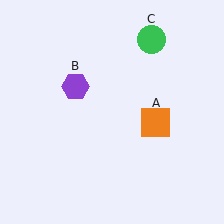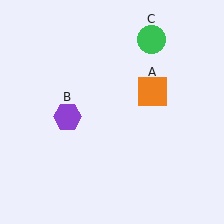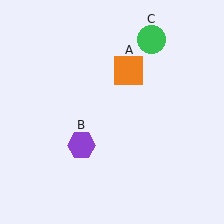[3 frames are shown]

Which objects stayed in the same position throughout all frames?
Green circle (object C) remained stationary.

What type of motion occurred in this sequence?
The orange square (object A), purple hexagon (object B) rotated counterclockwise around the center of the scene.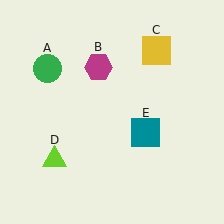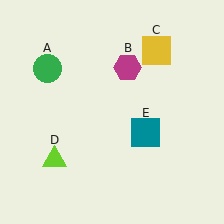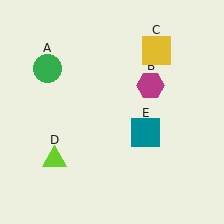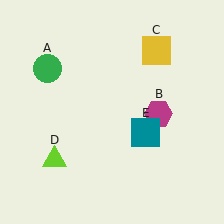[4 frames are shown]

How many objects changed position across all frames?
1 object changed position: magenta hexagon (object B).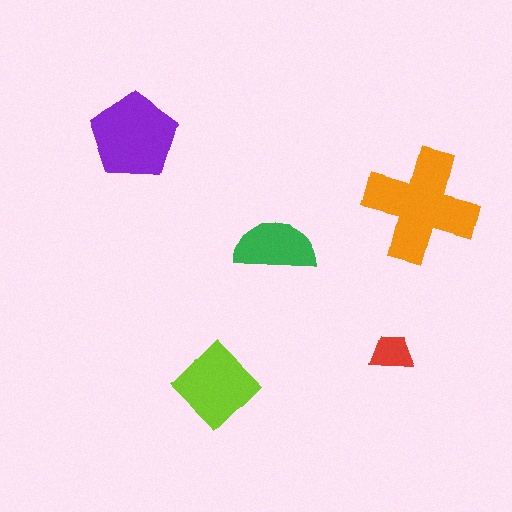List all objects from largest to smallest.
The orange cross, the purple pentagon, the lime diamond, the green semicircle, the red trapezoid.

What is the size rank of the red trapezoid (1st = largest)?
5th.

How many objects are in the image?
There are 5 objects in the image.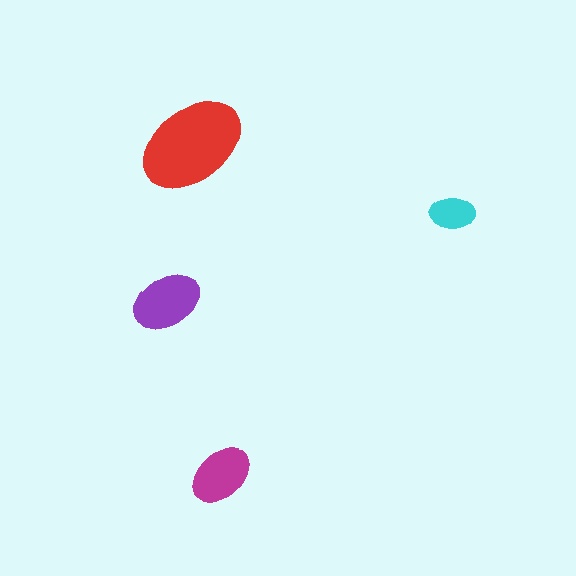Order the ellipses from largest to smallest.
the red one, the purple one, the magenta one, the cyan one.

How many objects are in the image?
There are 4 objects in the image.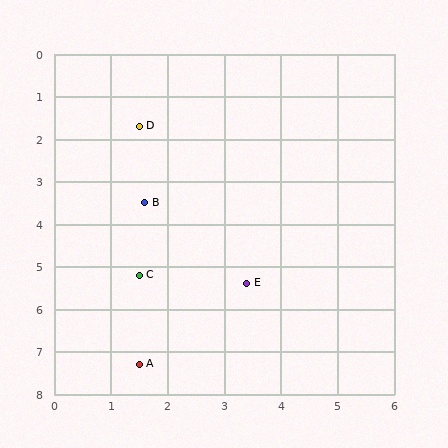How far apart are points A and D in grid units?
Points A and D are about 5.6 grid units apart.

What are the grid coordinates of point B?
Point B is at approximately (1.6, 3.5).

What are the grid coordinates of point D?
Point D is at approximately (1.5, 1.7).